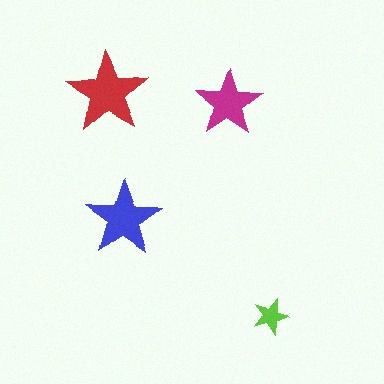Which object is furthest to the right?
The lime star is rightmost.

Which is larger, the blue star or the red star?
The red one.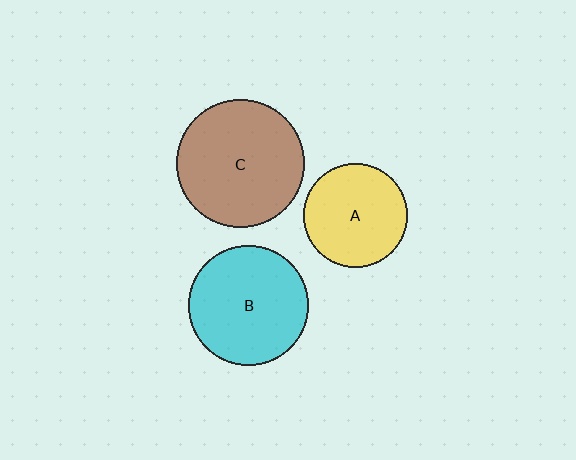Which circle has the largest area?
Circle C (brown).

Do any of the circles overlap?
No, none of the circles overlap.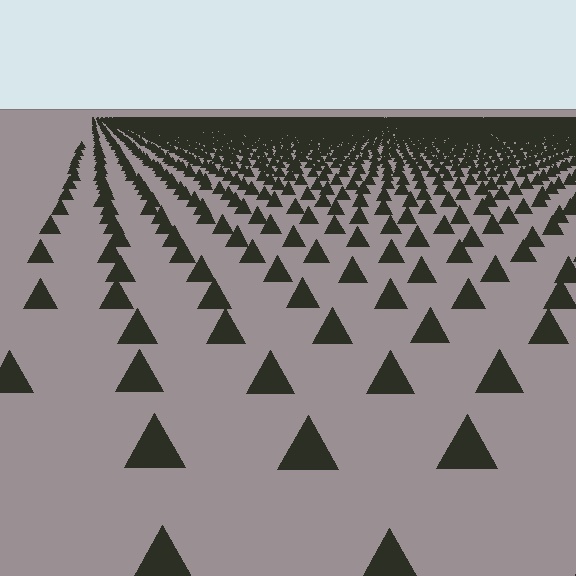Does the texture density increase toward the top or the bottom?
Density increases toward the top.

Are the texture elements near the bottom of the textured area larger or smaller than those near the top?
Larger. Near the bottom, elements are closer to the viewer and appear at a bigger on-screen size.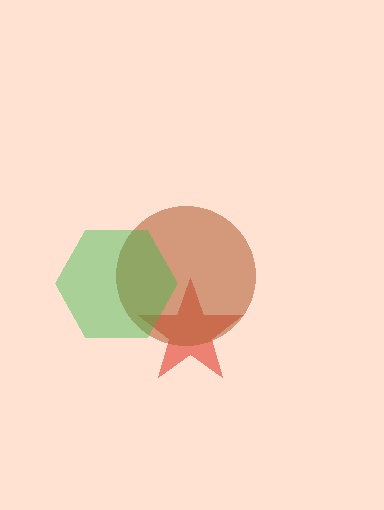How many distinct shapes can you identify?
There are 3 distinct shapes: a red star, a brown circle, a green hexagon.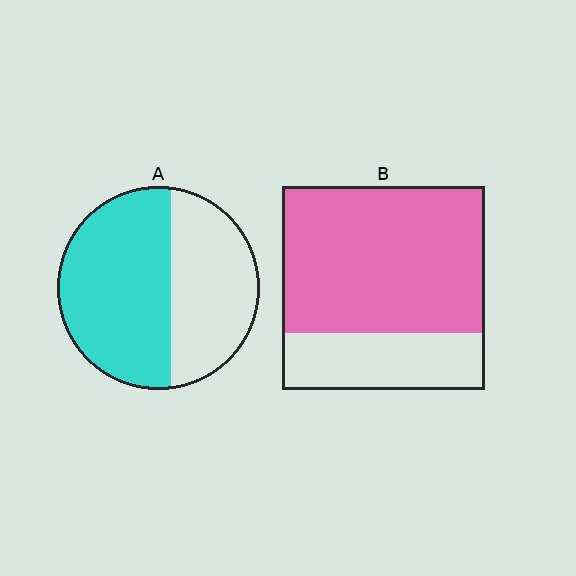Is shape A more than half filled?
Yes.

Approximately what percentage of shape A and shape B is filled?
A is approximately 60% and B is approximately 70%.